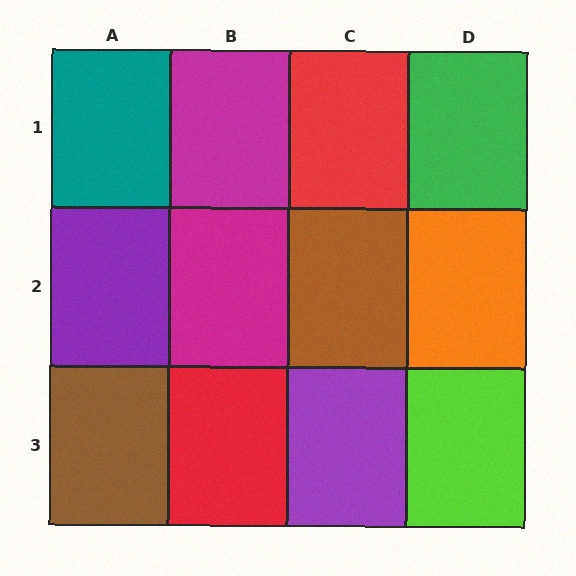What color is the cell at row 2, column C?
Brown.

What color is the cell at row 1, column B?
Magenta.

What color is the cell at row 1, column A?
Teal.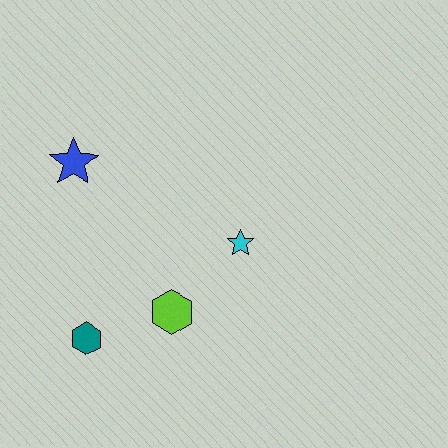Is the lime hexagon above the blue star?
No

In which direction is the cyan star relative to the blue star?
The cyan star is to the right of the blue star.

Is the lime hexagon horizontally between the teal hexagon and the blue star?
No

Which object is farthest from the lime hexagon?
The blue star is farthest from the lime hexagon.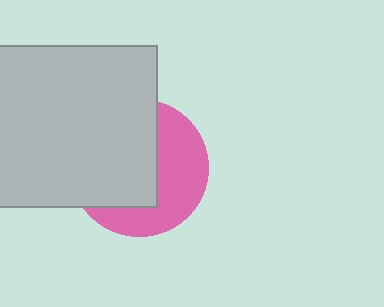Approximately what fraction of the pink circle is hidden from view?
Roughly 55% of the pink circle is hidden behind the light gray square.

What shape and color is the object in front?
The object in front is a light gray square.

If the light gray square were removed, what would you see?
You would see the complete pink circle.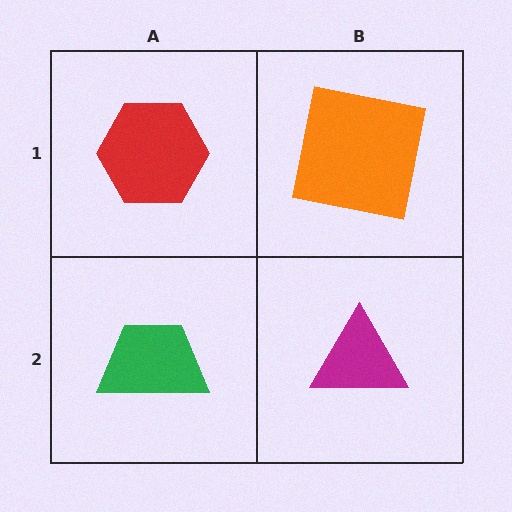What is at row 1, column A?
A red hexagon.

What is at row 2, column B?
A magenta triangle.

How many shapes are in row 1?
2 shapes.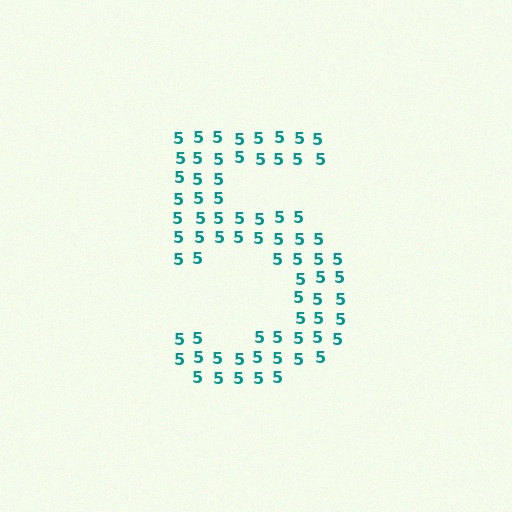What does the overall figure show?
The overall figure shows the digit 5.